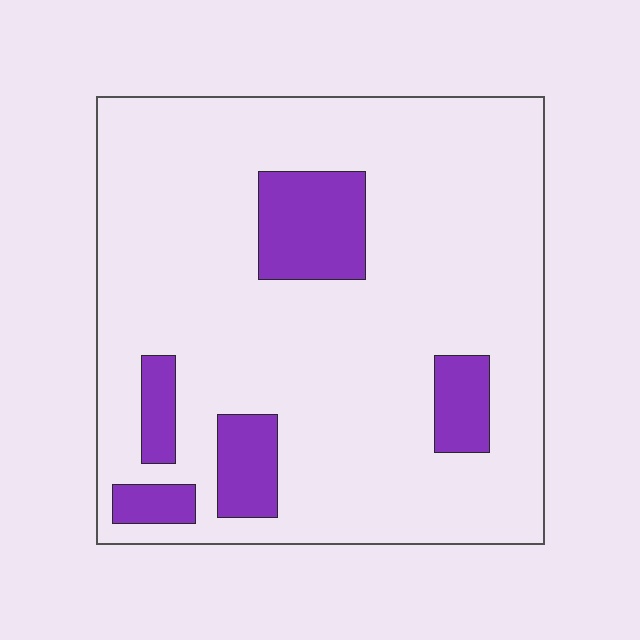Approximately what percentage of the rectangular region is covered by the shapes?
Approximately 15%.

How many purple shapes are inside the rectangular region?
5.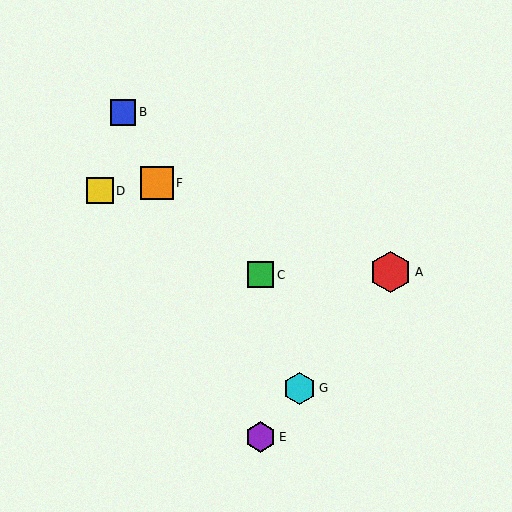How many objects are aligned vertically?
2 objects (C, E) are aligned vertically.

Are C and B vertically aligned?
No, C is at x≈260 and B is at x≈123.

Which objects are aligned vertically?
Objects C, E are aligned vertically.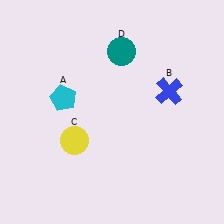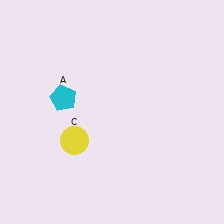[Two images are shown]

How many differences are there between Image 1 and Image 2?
There are 2 differences between the two images.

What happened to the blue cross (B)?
The blue cross (B) was removed in Image 2. It was in the top-right area of Image 1.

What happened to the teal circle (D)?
The teal circle (D) was removed in Image 2. It was in the top-right area of Image 1.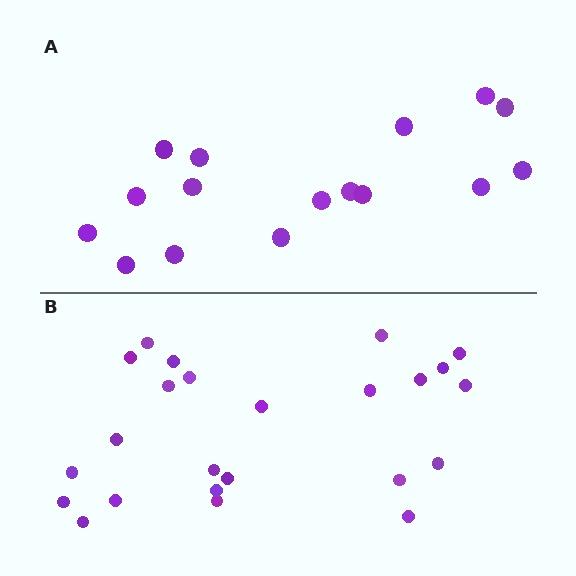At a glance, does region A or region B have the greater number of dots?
Region B (the bottom region) has more dots.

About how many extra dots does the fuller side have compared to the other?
Region B has roughly 8 or so more dots than region A.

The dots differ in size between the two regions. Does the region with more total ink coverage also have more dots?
No. Region A has more total ink coverage because its dots are larger, but region B actually contains more individual dots. Total area can be misleading — the number of items is what matters here.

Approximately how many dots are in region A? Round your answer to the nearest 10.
About 20 dots. (The exact count is 16, which rounds to 20.)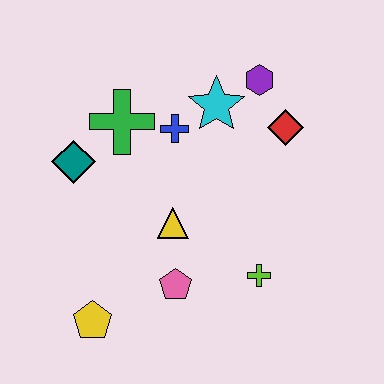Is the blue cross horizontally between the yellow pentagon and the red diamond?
Yes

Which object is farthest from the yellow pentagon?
The purple hexagon is farthest from the yellow pentagon.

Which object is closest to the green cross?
The blue cross is closest to the green cross.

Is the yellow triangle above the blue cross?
No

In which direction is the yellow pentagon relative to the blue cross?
The yellow pentagon is below the blue cross.